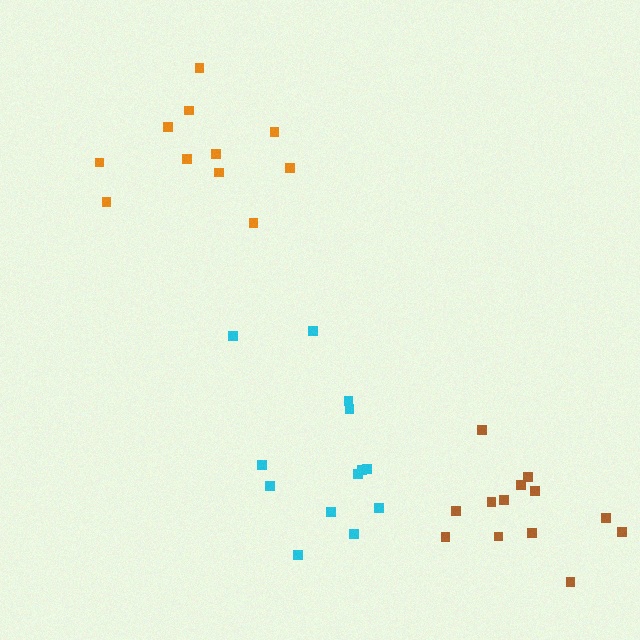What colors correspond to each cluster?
The clusters are colored: brown, cyan, orange.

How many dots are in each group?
Group 1: 13 dots, Group 2: 13 dots, Group 3: 11 dots (37 total).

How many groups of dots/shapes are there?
There are 3 groups.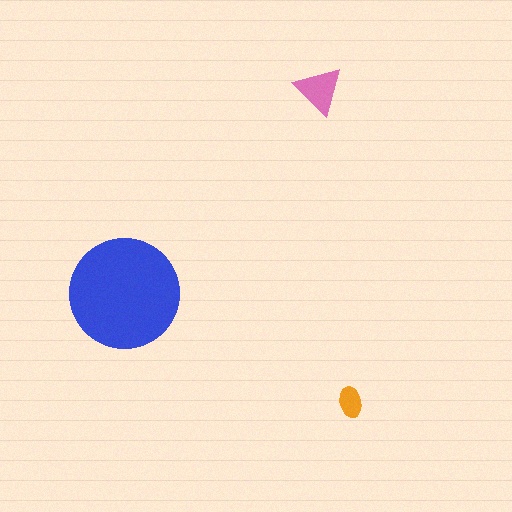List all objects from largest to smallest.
The blue circle, the pink triangle, the orange ellipse.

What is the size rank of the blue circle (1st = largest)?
1st.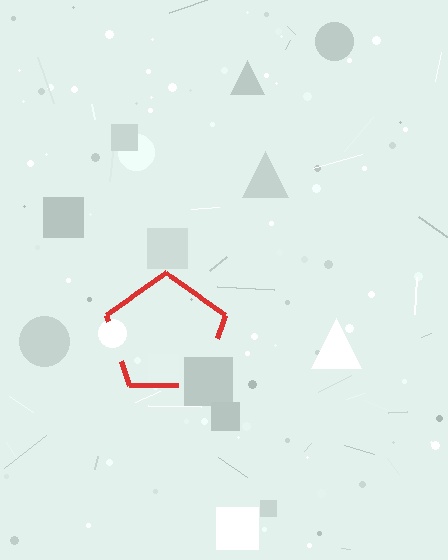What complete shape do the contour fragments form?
The contour fragments form a pentagon.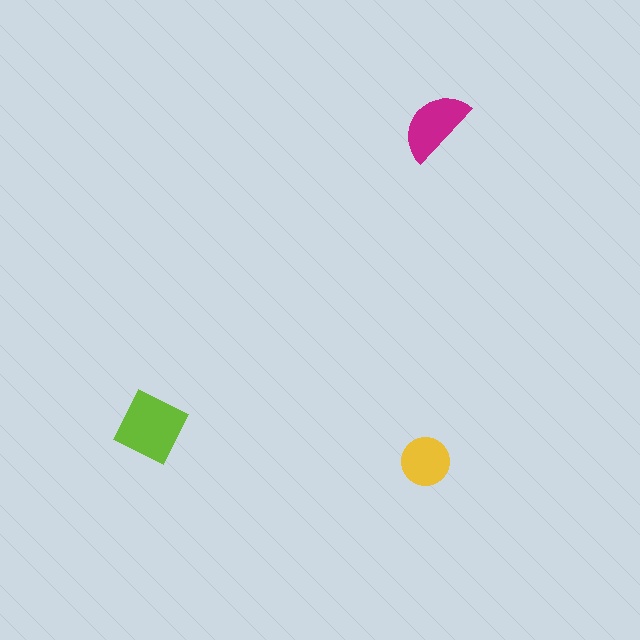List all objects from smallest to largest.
The yellow circle, the magenta semicircle, the lime square.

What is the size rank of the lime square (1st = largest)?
1st.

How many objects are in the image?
There are 3 objects in the image.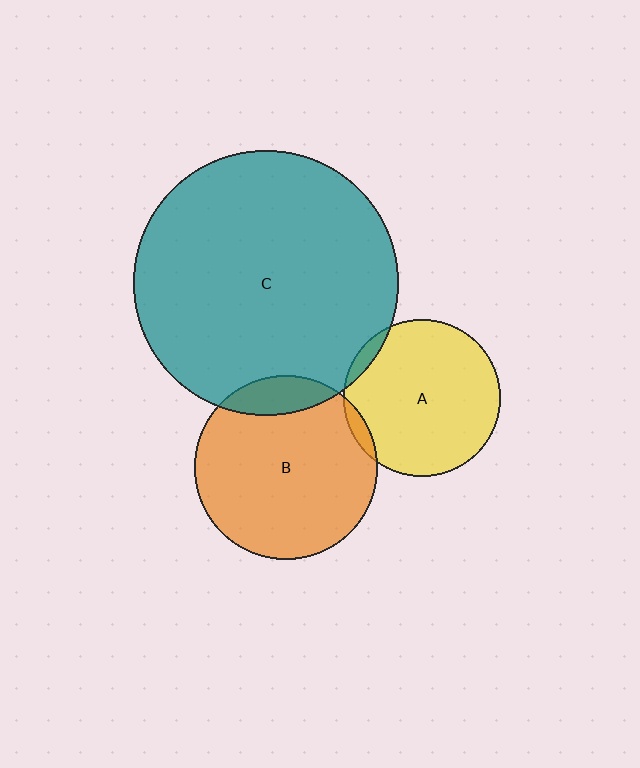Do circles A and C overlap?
Yes.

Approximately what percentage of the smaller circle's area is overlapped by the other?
Approximately 5%.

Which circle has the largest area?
Circle C (teal).